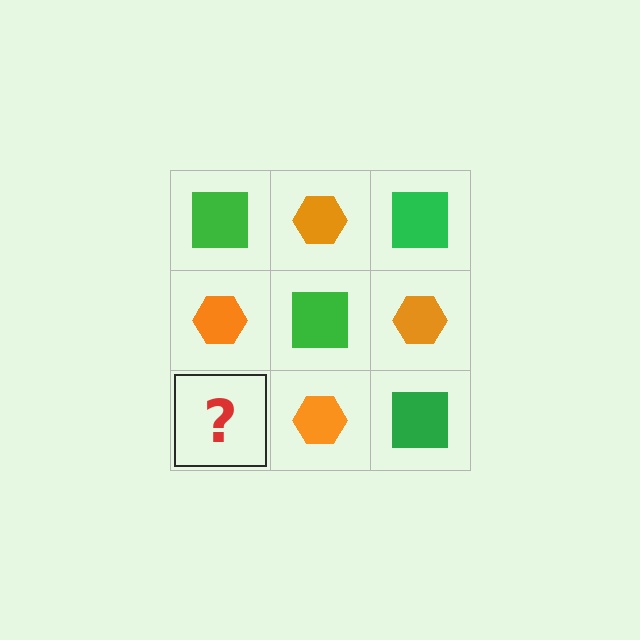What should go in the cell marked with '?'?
The missing cell should contain a green square.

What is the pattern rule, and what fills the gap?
The rule is that it alternates green square and orange hexagon in a checkerboard pattern. The gap should be filled with a green square.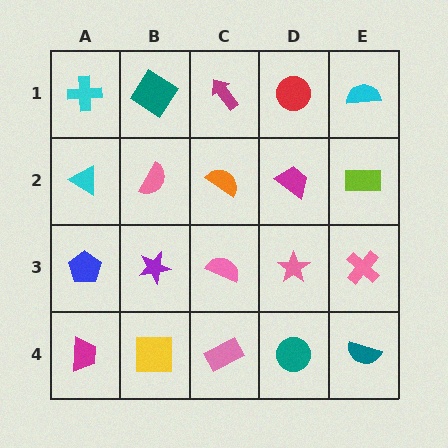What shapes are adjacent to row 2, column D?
A red circle (row 1, column D), a pink star (row 3, column D), an orange semicircle (row 2, column C), a lime rectangle (row 2, column E).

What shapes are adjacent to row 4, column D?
A pink star (row 3, column D), a pink rectangle (row 4, column C), a teal semicircle (row 4, column E).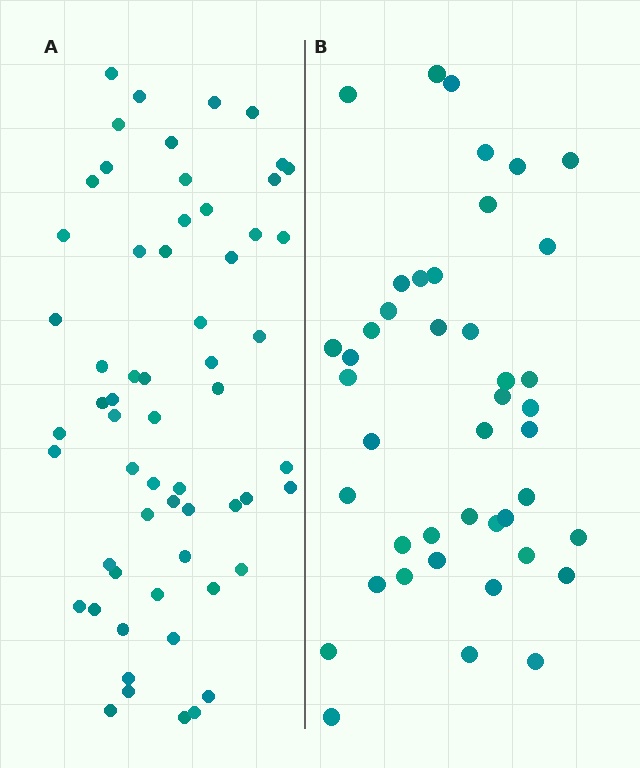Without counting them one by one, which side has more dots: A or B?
Region A (the left region) has more dots.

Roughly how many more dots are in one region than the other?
Region A has approximately 15 more dots than region B.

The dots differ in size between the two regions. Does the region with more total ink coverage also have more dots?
No. Region B has more total ink coverage because its dots are larger, but region A actually contains more individual dots. Total area can be misleading — the number of items is what matters here.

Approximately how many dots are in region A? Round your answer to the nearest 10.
About 60 dots.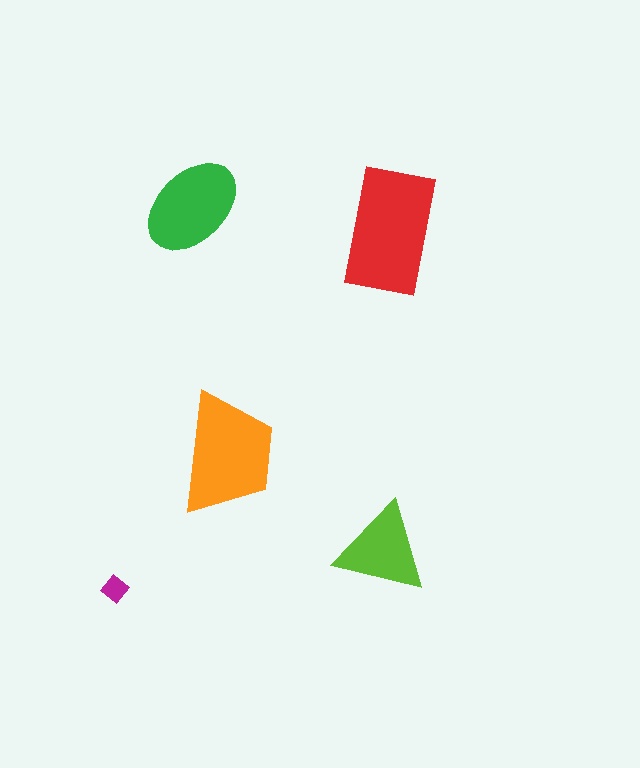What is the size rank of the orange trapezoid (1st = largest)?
2nd.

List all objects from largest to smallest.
The red rectangle, the orange trapezoid, the green ellipse, the lime triangle, the magenta diamond.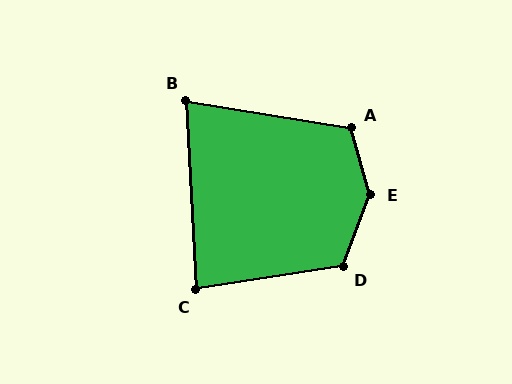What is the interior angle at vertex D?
Approximately 120 degrees (obtuse).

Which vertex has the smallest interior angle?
B, at approximately 78 degrees.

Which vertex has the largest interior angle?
E, at approximately 143 degrees.